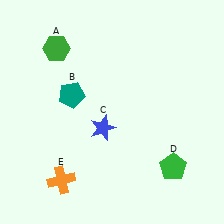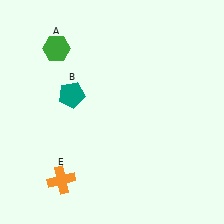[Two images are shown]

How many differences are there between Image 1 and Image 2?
There are 2 differences between the two images.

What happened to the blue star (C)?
The blue star (C) was removed in Image 2. It was in the bottom-left area of Image 1.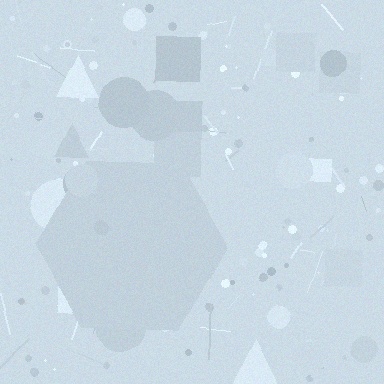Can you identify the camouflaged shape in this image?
The camouflaged shape is a hexagon.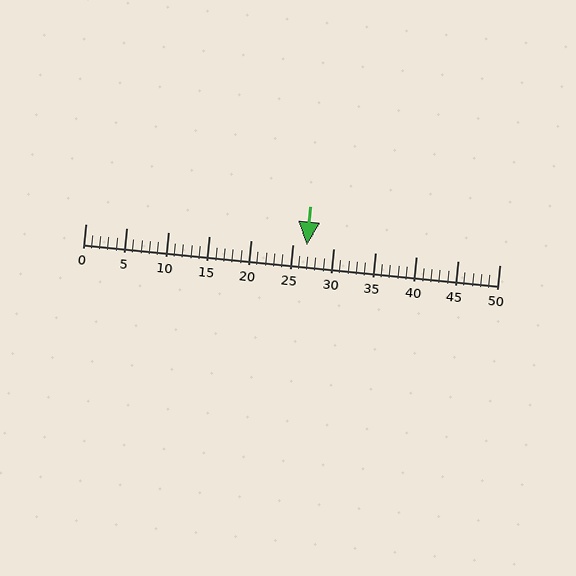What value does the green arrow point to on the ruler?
The green arrow points to approximately 27.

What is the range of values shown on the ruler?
The ruler shows values from 0 to 50.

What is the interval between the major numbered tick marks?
The major tick marks are spaced 5 units apart.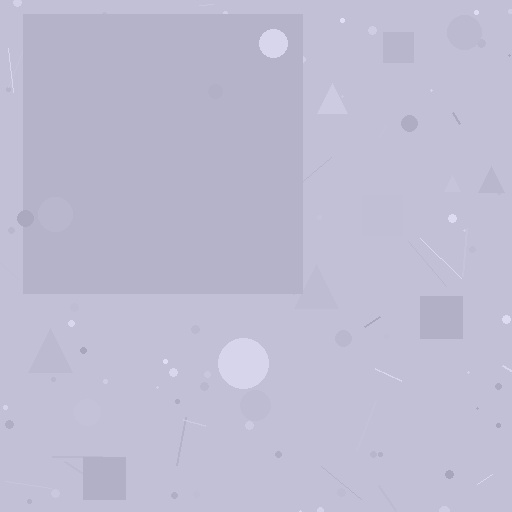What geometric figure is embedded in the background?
A square is embedded in the background.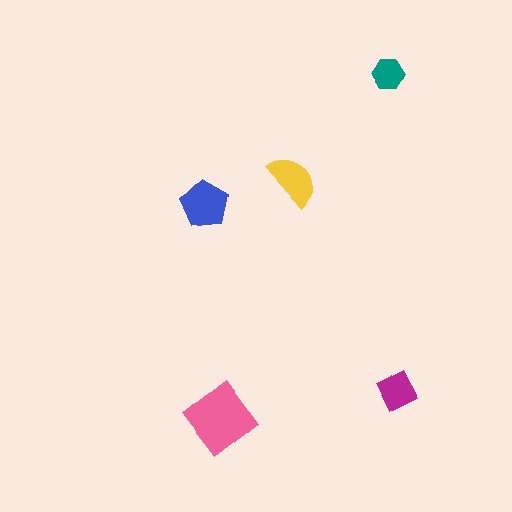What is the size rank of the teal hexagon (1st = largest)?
5th.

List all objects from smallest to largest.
The teal hexagon, the magenta diamond, the yellow semicircle, the blue pentagon, the pink diamond.